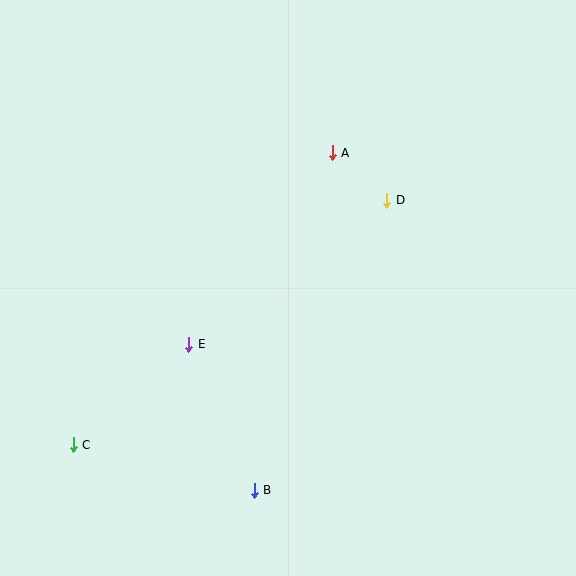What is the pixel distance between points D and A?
The distance between D and A is 72 pixels.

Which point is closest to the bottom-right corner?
Point B is closest to the bottom-right corner.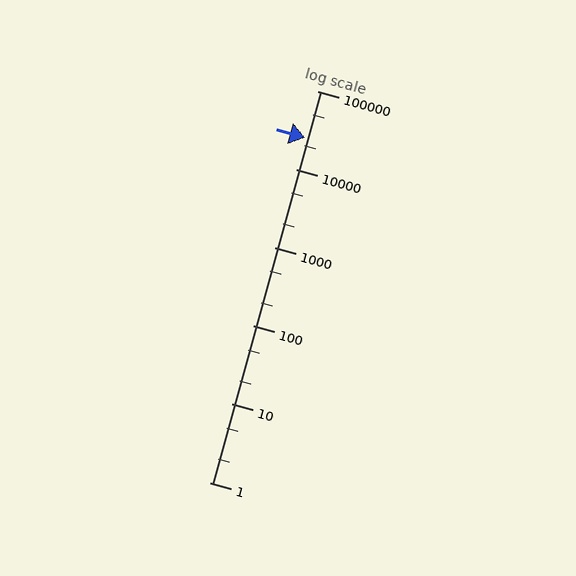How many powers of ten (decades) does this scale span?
The scale spans 5 decades, from 1 to 100000.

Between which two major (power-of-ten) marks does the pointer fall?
The pointer is between 10000 and 100000.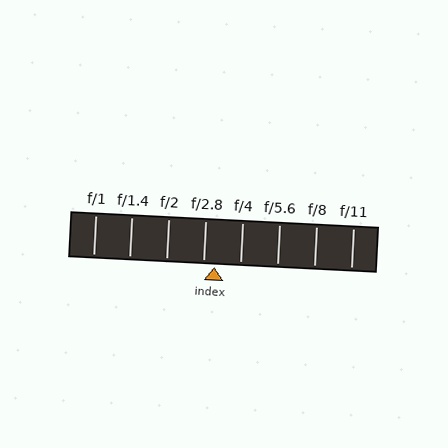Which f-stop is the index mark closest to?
The index mark is closest to f/2.8.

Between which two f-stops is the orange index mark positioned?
The index mark is between f/2.8 and f/4.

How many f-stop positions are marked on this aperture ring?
There are 8 f-stop positions marked.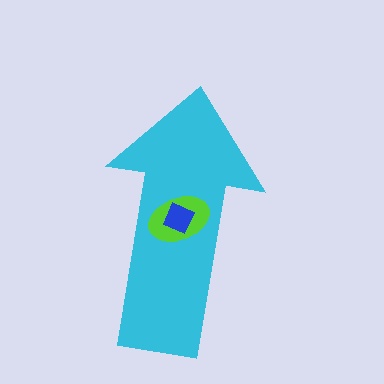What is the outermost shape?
The cyan arrow.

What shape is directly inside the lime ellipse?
The blue diamond.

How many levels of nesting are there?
3.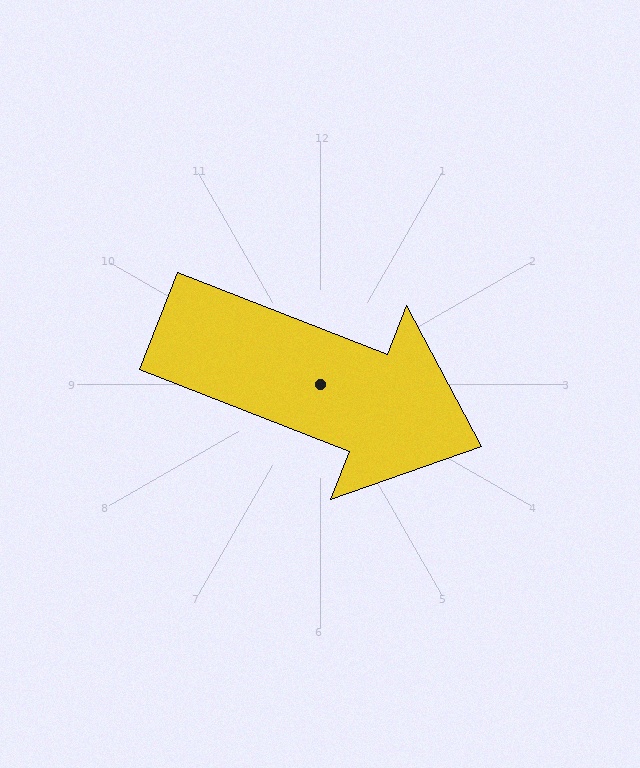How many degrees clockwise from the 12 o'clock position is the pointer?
Approximately 111 degrees.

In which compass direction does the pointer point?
East.